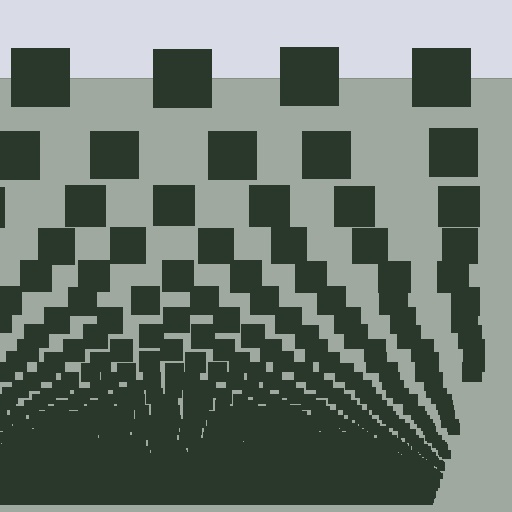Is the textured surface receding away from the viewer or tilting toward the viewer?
The surface appears to tilt toward the viewer. Texture elements get larger and sparser toward the top.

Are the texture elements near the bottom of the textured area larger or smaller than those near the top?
Smaller. The gradient is inverted — elements near the bottom are smaller and denser.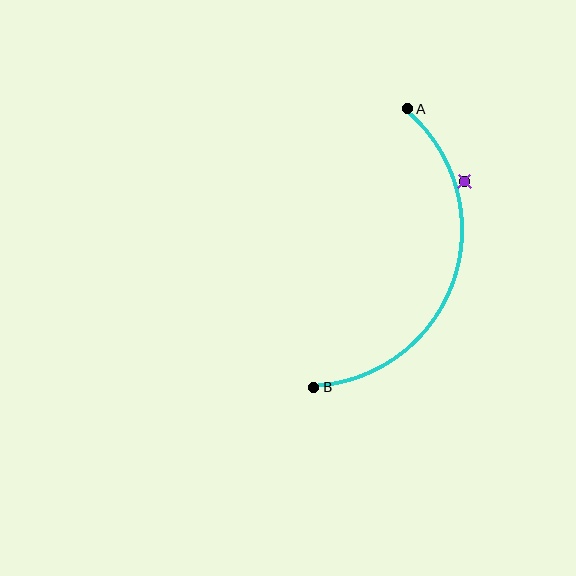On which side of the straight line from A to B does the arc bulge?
The arc bulges to the right of the straight line connecting A and B.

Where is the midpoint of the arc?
The arc midpoint is the point on the curve farthest from the straight line joining A and B. It sits to the right of that line.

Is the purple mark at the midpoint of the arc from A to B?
No — the purple mark does not lie on the arc at all. It sits slightly outside the curve.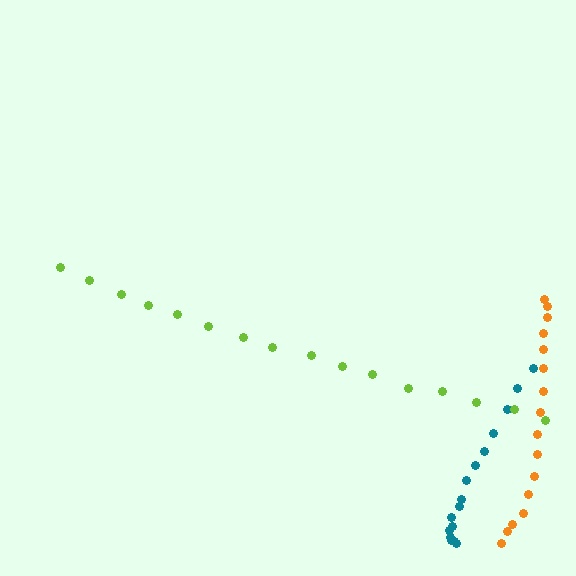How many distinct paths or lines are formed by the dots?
There are 3 distinct paths.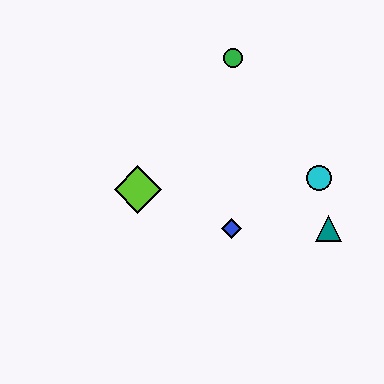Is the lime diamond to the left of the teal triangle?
Yes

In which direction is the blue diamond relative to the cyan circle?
The blue diamond is to the left of the cyan circle.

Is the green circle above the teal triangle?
Yes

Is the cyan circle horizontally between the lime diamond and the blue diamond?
No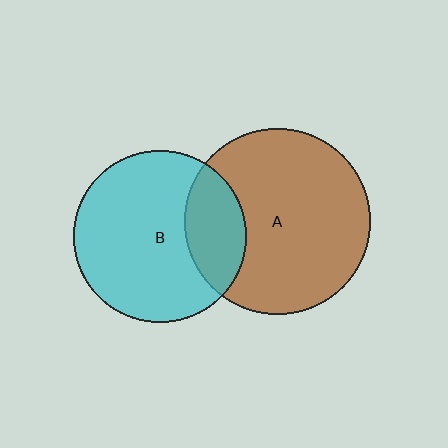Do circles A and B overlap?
Yes.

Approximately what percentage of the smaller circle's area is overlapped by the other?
Approximately 25%.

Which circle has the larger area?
Circle A (brown).